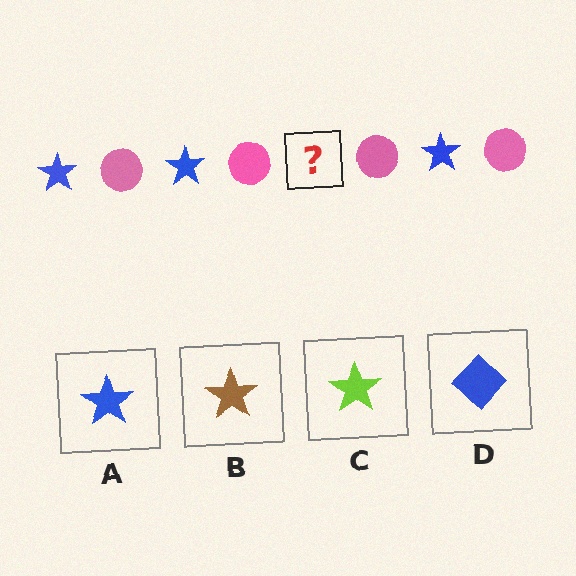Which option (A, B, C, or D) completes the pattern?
A.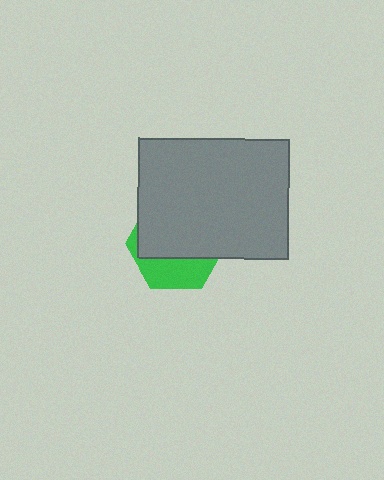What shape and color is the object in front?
The object in front is a gray rectangle.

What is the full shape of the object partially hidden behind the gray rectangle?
The partially hidden object is a green hexagon.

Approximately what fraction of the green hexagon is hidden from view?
Roughly 67% of the green hexagon is hidden behind the gray rectangle.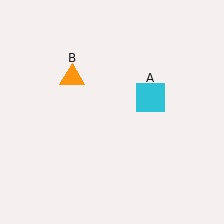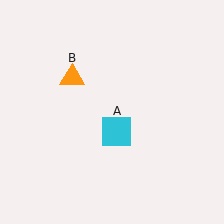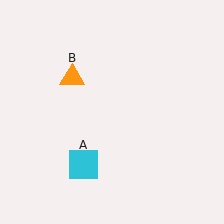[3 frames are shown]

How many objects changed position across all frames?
1 object changed position: cyan square (object A).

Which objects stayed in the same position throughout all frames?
Orange triangle (object B) remained stationary.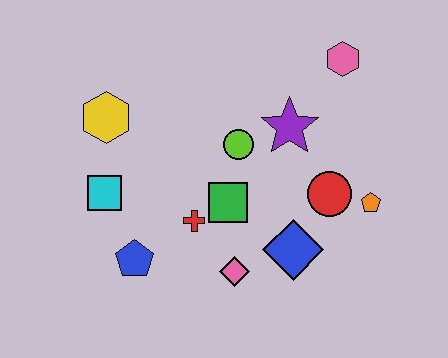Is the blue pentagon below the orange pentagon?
Yes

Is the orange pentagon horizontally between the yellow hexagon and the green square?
No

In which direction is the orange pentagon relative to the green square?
The orange pentagon is to the right of the green square.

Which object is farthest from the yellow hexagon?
The orange pentagon is farthest from the yellow hexagon.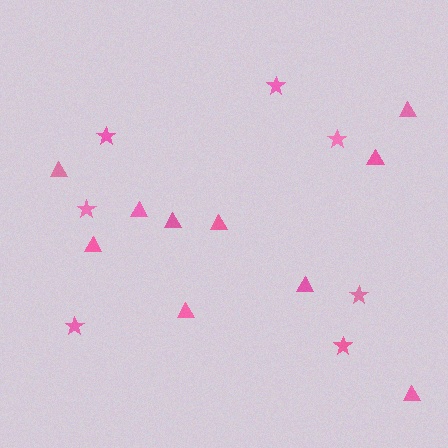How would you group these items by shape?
There are 2 groups: one group of stars (7) and one group of triangles (10).